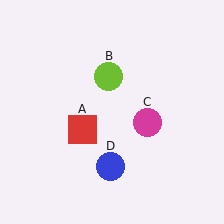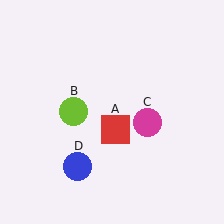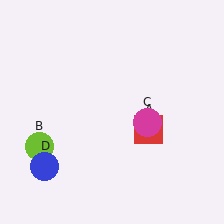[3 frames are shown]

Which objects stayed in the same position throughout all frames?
Magenta circle (object C) remained stationary.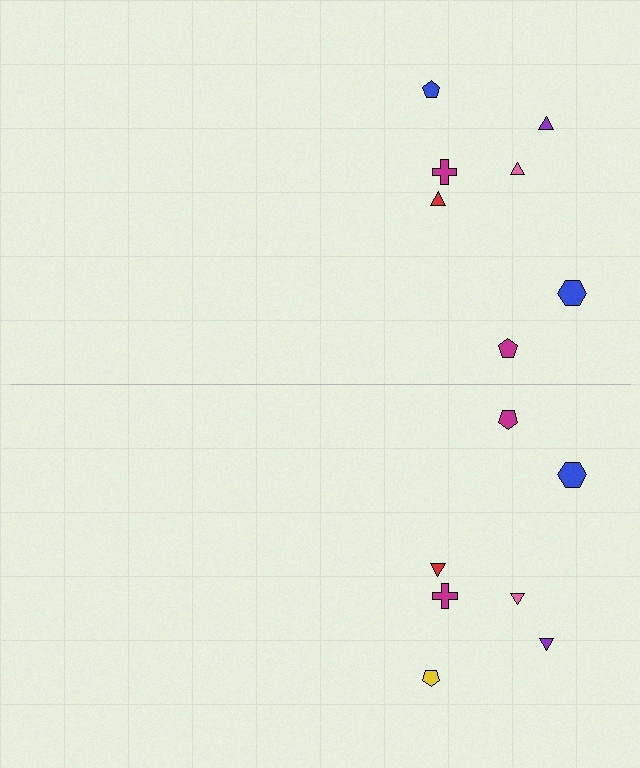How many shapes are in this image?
There are 14 shapes in this image.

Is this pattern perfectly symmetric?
No, the pattern is not perfectly symmetric. The yellow pentagon on the bottom side breaks the symmetry — its mirror counterpart is blue.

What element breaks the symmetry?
The yellow pentagon on the bottom side breaks the symmetry — its mirror counterpart is blue.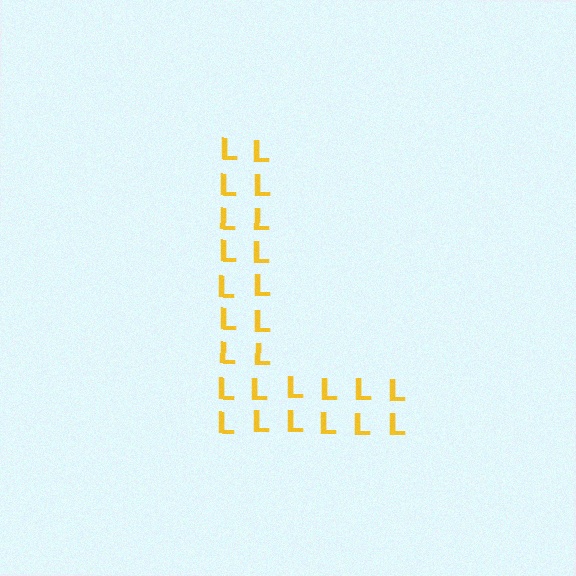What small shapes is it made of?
It is made of small letter L's.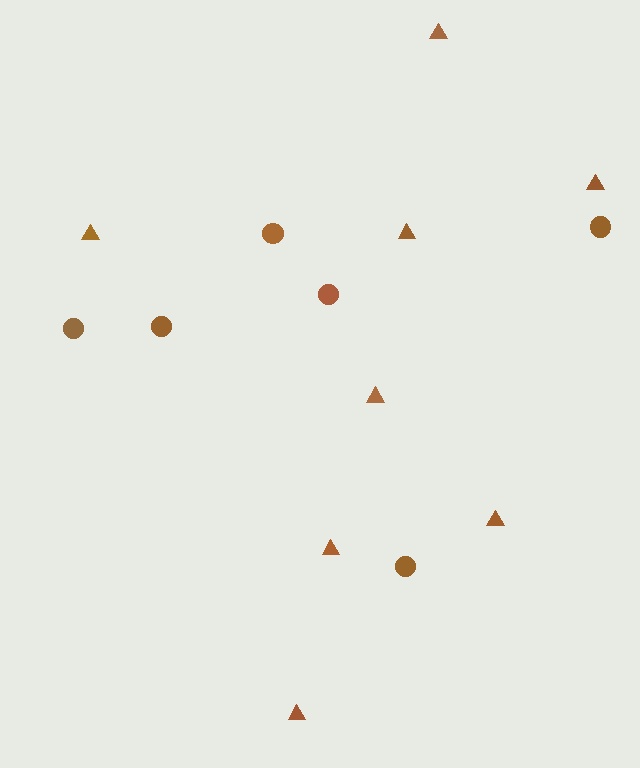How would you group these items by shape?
There are 2 groups: one group of circles (6) and one group of triangles (8).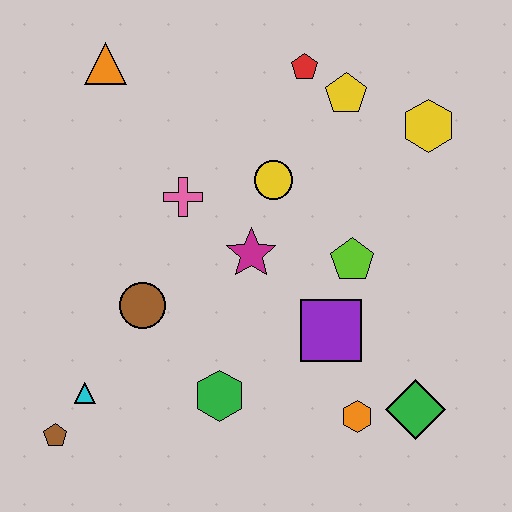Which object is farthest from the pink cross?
The green diamond is farthest from the pink cross.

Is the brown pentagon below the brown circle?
Yes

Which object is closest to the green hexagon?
The brown circle is closest to the green hexagon.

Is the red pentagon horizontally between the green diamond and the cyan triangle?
Yes